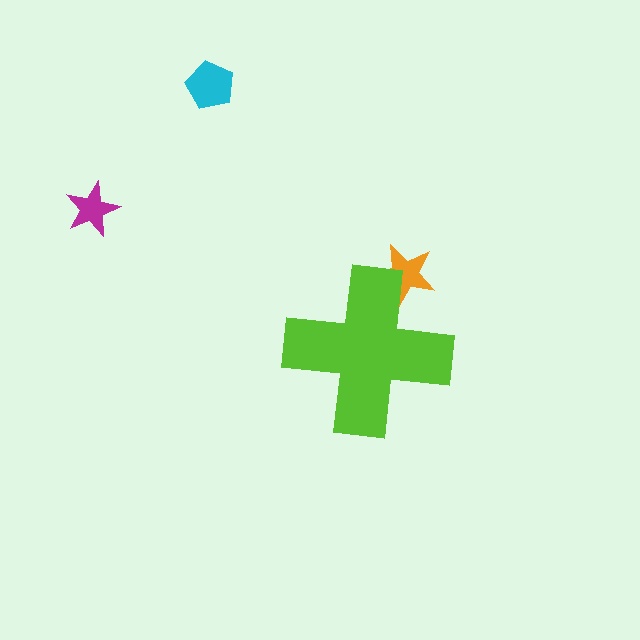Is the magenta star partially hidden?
No, the magenta star is fully visible.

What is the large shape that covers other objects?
A lime cross.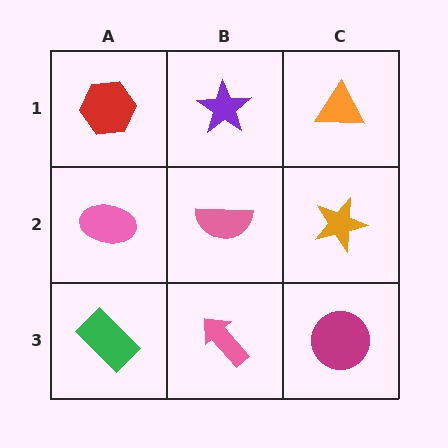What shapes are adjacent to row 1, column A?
A pink ellipse (row 2, column A), a purple star (row 1, column B).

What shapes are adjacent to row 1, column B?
A pink semicircle (row 2, column B), a red hexagon (row 1, column A), an orange triangle (row 1, column C).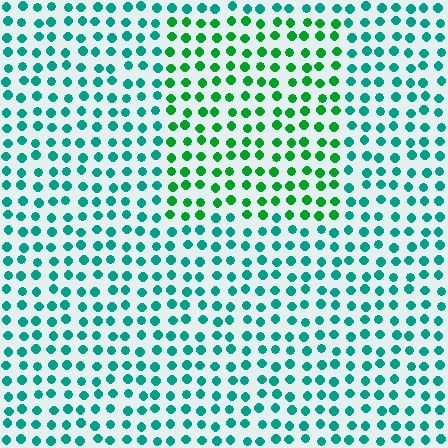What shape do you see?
I see a rectangle.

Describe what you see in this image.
The image is filled with small teal elements in a uniform arrangement. A rectangle-shaped region is visible where the elements are tinted to a slightly different hue, forming a subtle color boundary.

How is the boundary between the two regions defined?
The boundary is defined purely by a slight shift in hue (about 37 degrees). Spacing, size, and orientation are identical on both sides.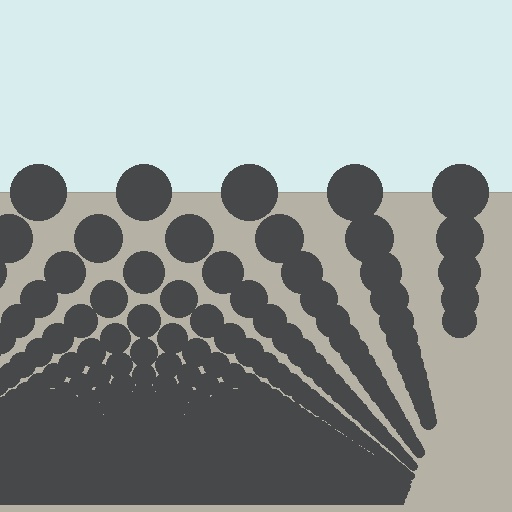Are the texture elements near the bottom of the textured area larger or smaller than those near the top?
Smaller. The gradient is inverted — elements near the bottom are smaller and denser.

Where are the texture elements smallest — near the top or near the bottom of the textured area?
Near the bottom.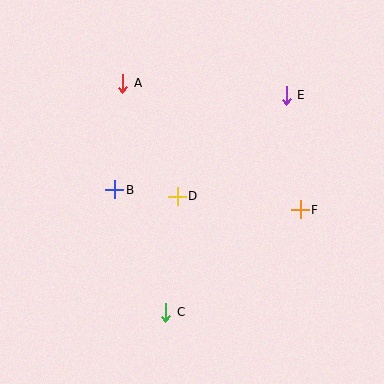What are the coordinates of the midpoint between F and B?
The midpoint between F and B is at (207, 200).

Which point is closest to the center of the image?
Point D at (177, 196) is closest to the center.